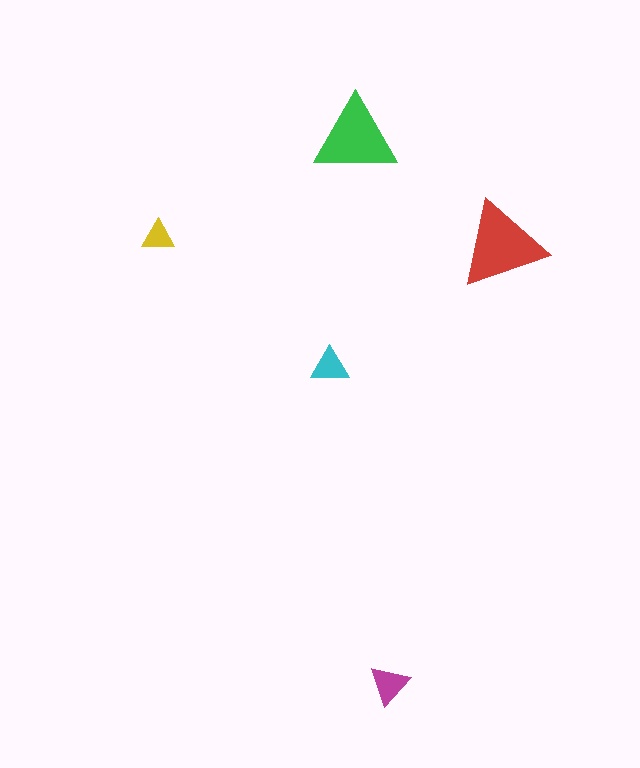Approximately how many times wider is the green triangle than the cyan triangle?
About 2 times wider.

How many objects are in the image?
There are 5 objects in the image.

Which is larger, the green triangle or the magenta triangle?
The green one.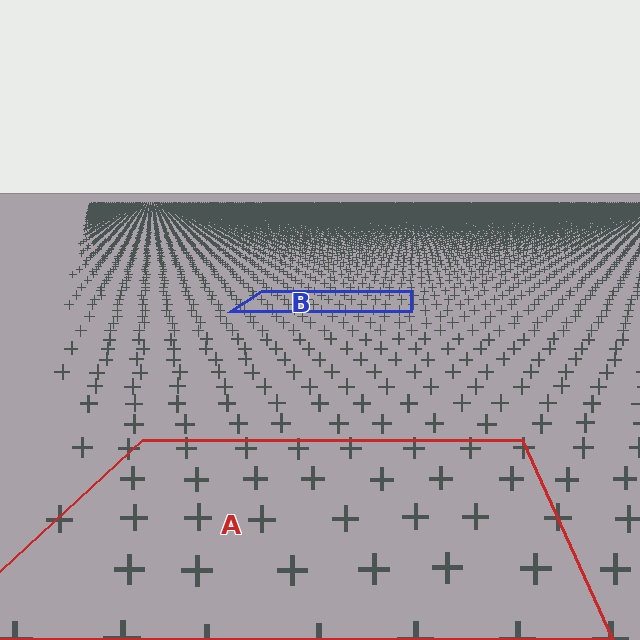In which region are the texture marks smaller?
The texture marks are smaller in region B, because it is farther away.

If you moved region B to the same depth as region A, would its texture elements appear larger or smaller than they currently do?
They would appear larger. At a closer depth, the same texture elements are projected at a bigger on-screen size.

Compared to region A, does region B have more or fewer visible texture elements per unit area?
Region B has more texture elements per unit area — they are packed more densely because it is farther away.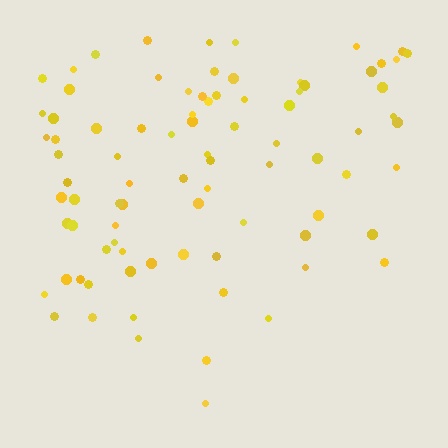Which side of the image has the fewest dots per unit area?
The bottom.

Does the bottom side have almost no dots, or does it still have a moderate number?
Still a moderate number, just noticeably fewer than the top.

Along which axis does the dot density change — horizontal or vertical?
Vertical.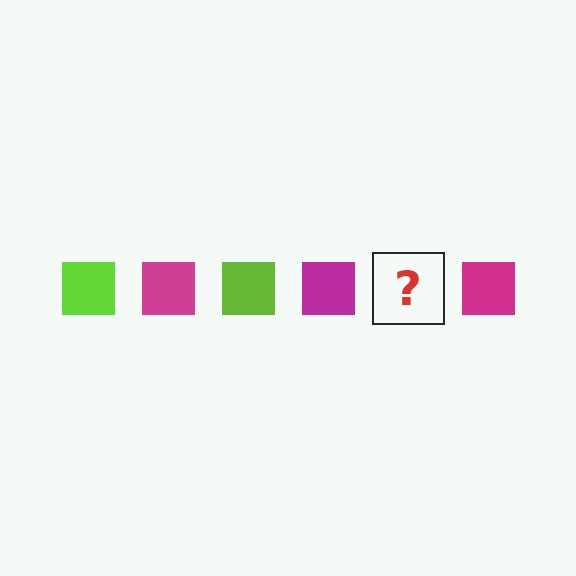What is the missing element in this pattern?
The missing element is a lime square.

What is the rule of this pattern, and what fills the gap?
The rule is that the pattern cycles through lime, magenta squares. The gap should be filled with a lime square.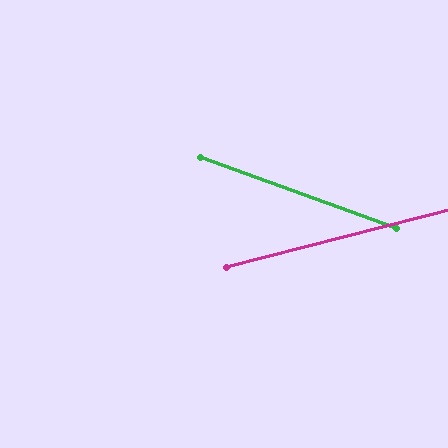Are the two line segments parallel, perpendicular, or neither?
Neither parallel nor perpendicular — they differ by about 34°.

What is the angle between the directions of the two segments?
Approximately 34 degrees.